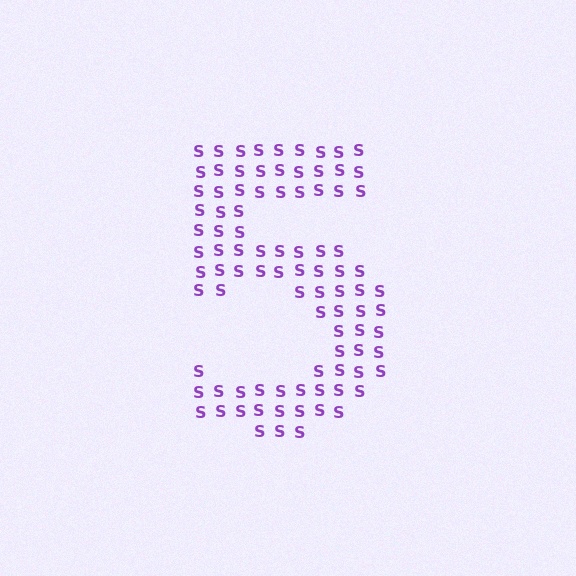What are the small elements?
The small elements are letter S's.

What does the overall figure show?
The overall figure shows the digit 5.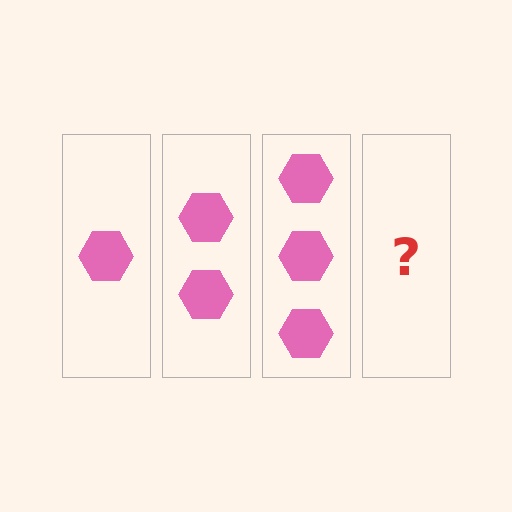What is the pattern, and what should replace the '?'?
The pattern is that each step adds one more hexagon. The '?' should be 4 hexagons.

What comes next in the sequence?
The next element should be 4 hexagons.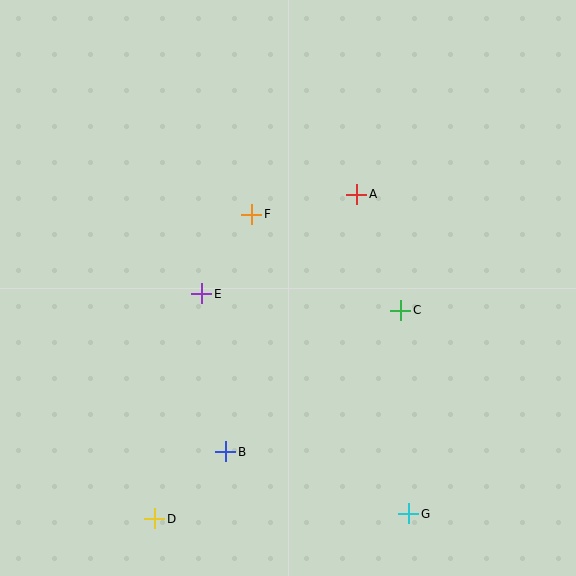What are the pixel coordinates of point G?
Point G is at (409, 514).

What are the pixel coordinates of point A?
Point A is at (357, 194).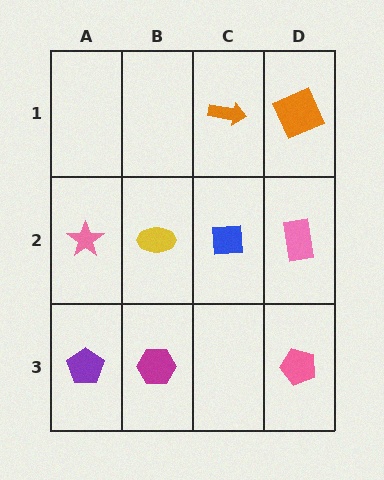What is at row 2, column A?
A pink star.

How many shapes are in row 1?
2 shapes.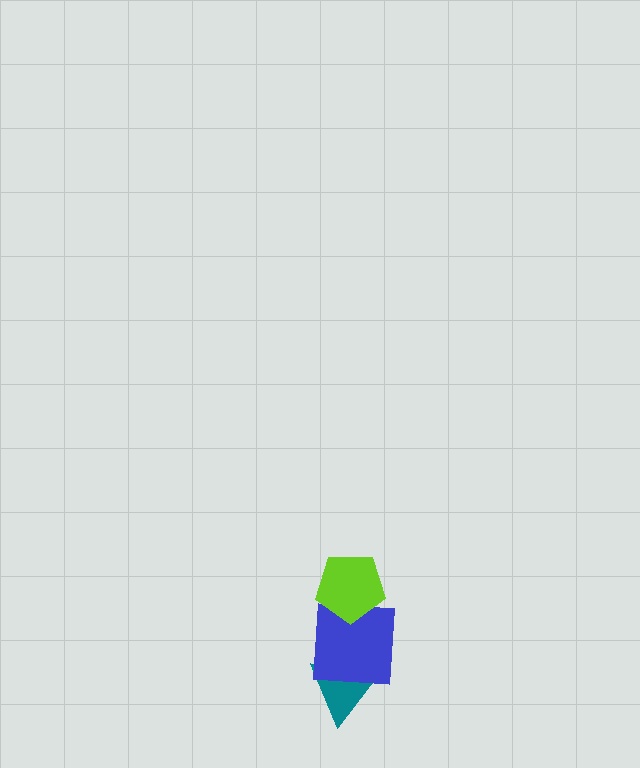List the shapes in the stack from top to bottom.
From top to bottom: the lime pentagon, the blue square, the teal triangle.